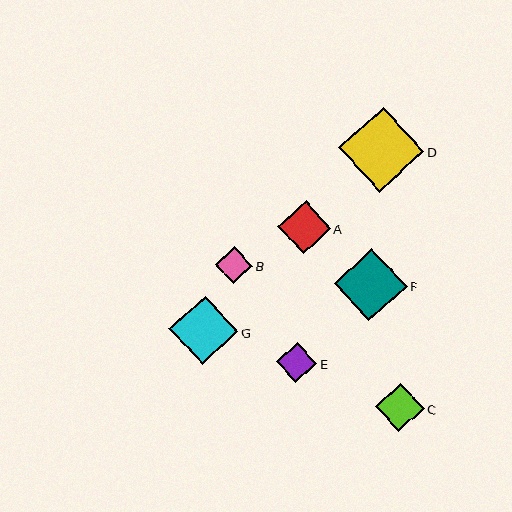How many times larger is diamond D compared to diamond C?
Diamond D is approximately 1.8 times the size of diamond C.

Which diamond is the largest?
Diamond D is the largest with a size of approximately 86 pixels.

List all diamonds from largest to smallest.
From largest to smallest: D, F, G, A, C, E, B.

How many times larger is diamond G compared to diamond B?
Diamond G is approximately 1.8 times the size of diamond B.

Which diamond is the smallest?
Diamond B is the smallest with a size of approximately 38 pixels.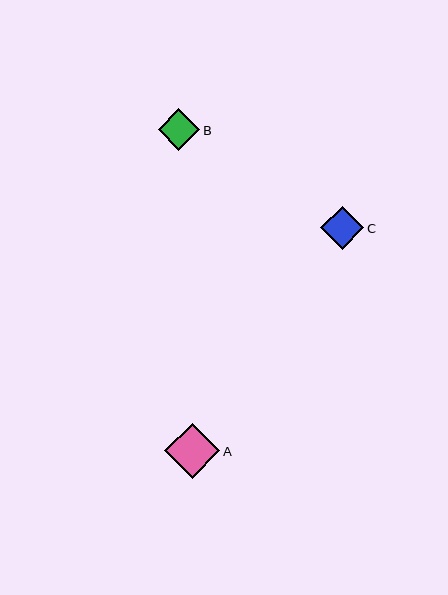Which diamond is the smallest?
Diamond B is the smallest with a size of approximately 42 pixels.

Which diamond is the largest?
Diamond A is the largest with a size of approximately 55 pixels.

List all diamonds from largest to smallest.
From largest to smallest: A, C, B.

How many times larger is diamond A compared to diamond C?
Diamond A is approximately 1.3 times the size of diamond C.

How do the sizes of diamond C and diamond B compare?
Diamond C and diamond B are approximately the same size.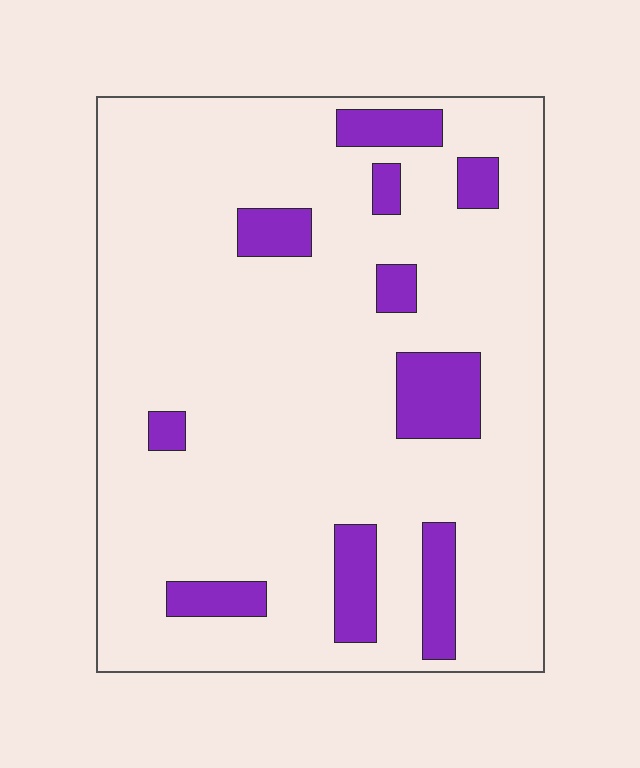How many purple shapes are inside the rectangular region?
10.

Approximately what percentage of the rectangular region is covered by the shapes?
Approximately 15%.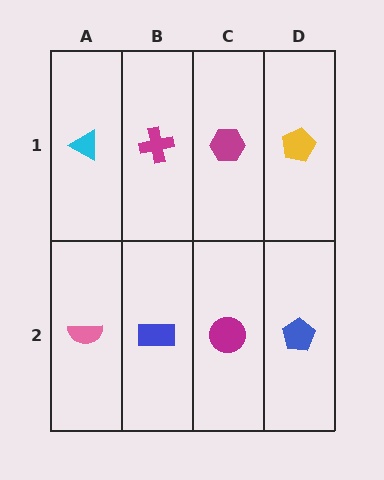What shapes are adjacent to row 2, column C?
A magenta hexagon (row 1, column C), a blue rectangle (row 2, column B), a blue pentagon (row 2, column D).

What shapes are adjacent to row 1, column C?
A magenta circle (row 2, column C), a magenta cross (row 1, column B), a yellow pentagon (row 1, column D).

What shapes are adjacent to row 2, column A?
A cyan triangle (row 1, column A), a blue rectangle (row 2, column B).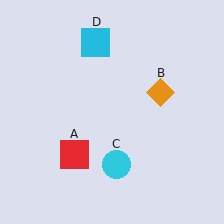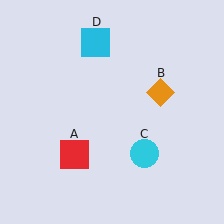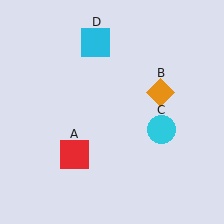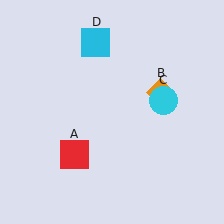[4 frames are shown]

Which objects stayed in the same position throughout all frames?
Red square (object A) and orange diamond (object B) and cyan square (object D) remained stationary.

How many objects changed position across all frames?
1 object changed position: cyan circle (object C).